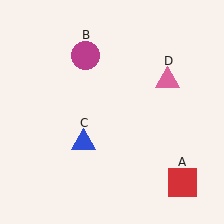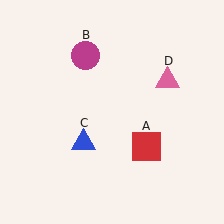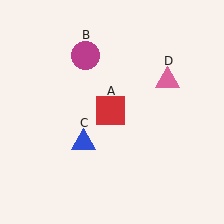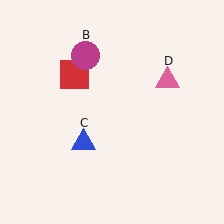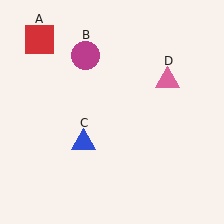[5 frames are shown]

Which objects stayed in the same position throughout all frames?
Magenta circle (object B) and blue triangle (object C) and pink triangle (object D) remained stationary.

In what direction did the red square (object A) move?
The red square (object A) moved up and to the left.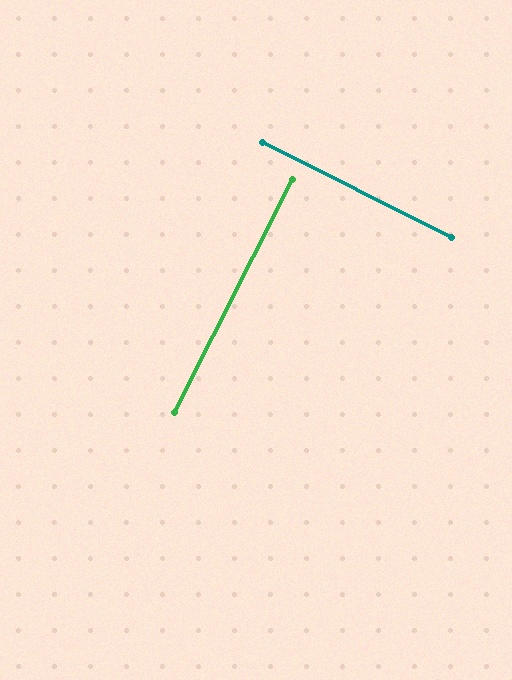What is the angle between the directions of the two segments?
Approximately 90 degrees.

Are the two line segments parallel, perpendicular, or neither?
Perpendicular — they meet at approximately 90°.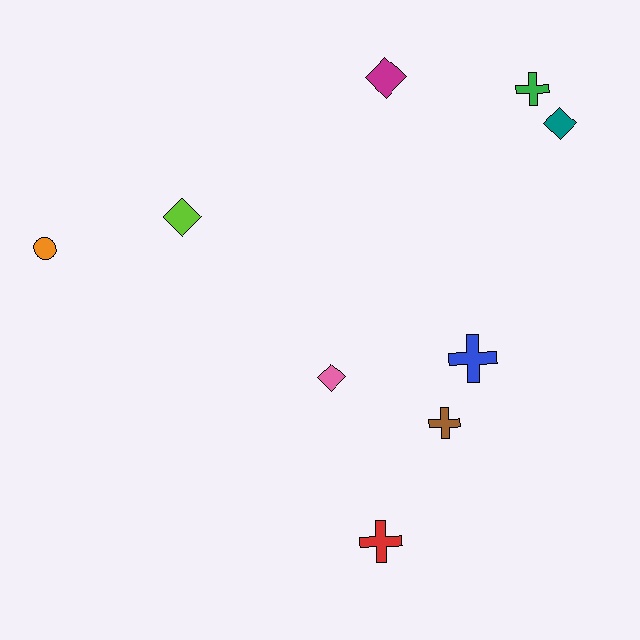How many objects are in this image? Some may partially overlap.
There are 9 objects.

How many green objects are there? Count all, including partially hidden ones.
There is 1 green object.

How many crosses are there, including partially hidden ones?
There are 4 crosses.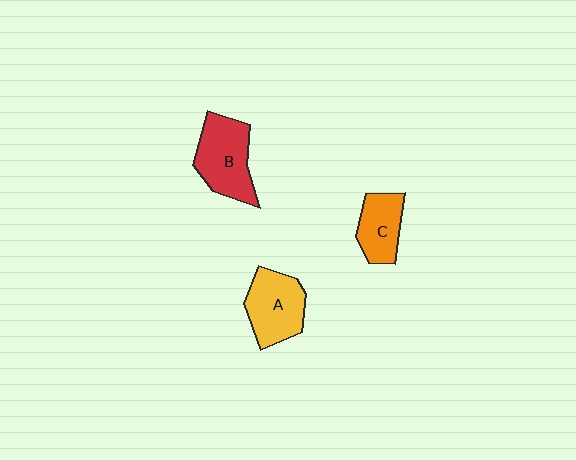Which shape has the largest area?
Shape B (red).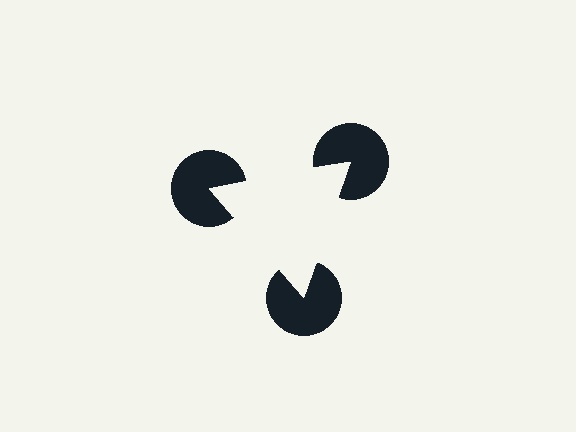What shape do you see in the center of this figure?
An illusory triangle — its edges are inferred from the aligned wedge cuts in the pac-man discs, not physically drawn.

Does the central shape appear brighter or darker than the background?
It typically appears slightly brighter than the background, even though no actual brightness change is drawn.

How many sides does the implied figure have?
3 sides.